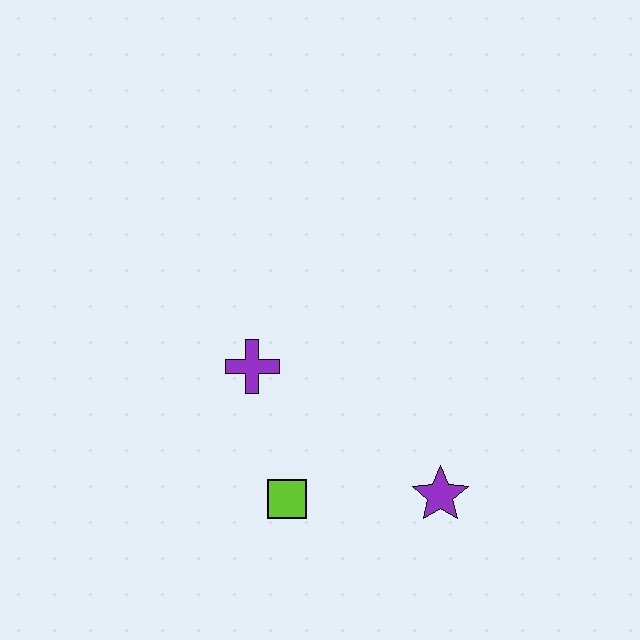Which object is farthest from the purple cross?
The purple star is farthest from the purple cross.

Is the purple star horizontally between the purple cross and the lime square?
No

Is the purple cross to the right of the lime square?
No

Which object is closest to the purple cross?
The lime square is closest to the purple cross.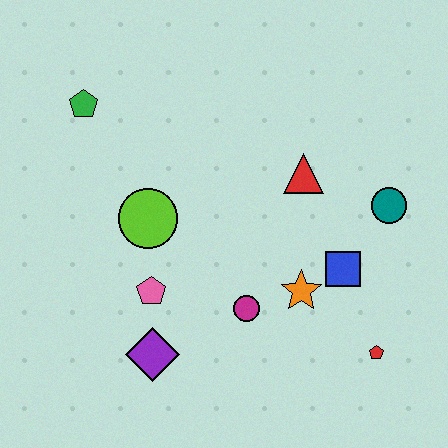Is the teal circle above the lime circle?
Yes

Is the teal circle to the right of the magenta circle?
Yes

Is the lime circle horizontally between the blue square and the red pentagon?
No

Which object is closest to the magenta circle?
The orange star is closest to the magenta circle.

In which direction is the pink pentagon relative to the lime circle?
The pink pentagon is below the lime circle.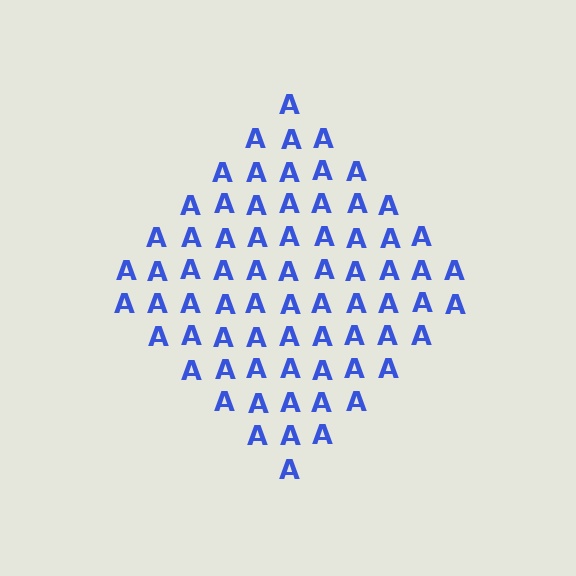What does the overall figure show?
The overall figure shows a diamond.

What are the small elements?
The small elements are letter A's.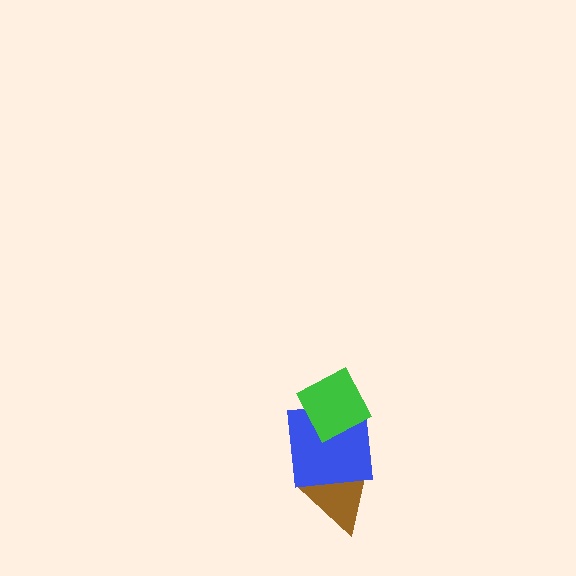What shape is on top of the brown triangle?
The blue square is on top of the brown triangle.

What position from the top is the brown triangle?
The brown triangle is 3rd from the top.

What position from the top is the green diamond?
The green diamond is 1st from the top.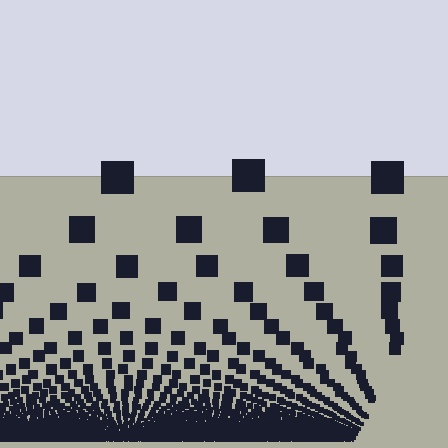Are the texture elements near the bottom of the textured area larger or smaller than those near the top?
Smaller. The gradient is inverted — elements near the bottom are smaller and denser.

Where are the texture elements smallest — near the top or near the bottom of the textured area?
Near the bottom.